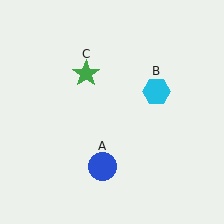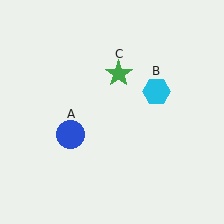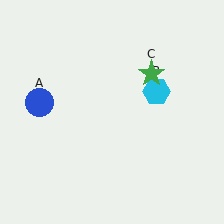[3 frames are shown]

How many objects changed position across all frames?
2 objects changed position: blue circle (object A), green star (object C).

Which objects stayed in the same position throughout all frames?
Cyan hexagon (object B) remained stationary.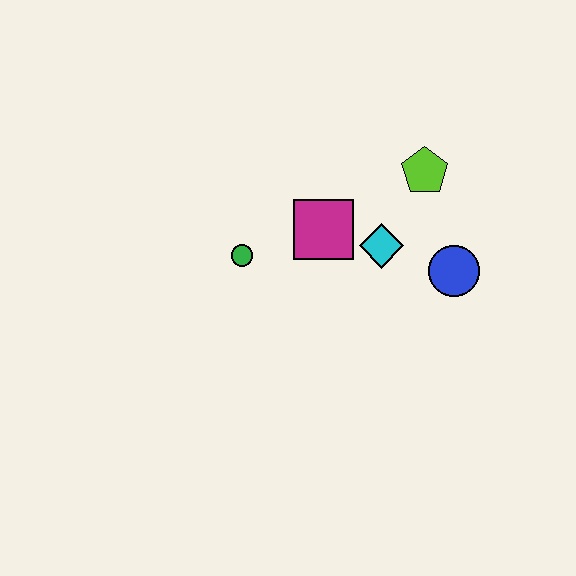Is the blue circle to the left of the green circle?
No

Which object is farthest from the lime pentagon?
The green circle is farthest from the lime pentagon.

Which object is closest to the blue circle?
The cyan diamond is closest to the blue circle.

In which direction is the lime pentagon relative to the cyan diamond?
The lime pentagon is above the cyan diamond.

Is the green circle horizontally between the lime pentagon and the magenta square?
No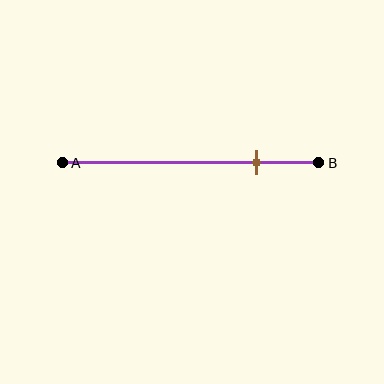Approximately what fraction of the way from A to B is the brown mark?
The brown mark is approximately 75% of the way from A to B.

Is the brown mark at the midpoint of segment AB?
No, the mark is at about 75% from A, not at the 50% midpoint.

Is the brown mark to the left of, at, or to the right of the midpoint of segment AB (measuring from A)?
The brown mark is to the right of the midpoint of segment AB.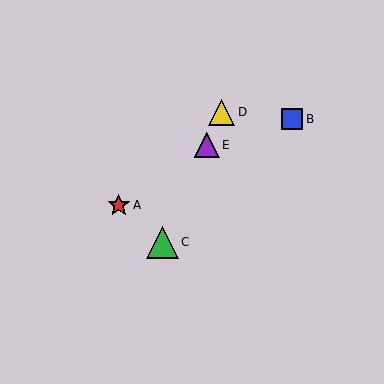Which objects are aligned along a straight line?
Objects C, D, E are aligned along a straight line.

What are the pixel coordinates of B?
Object B is at (292, 119).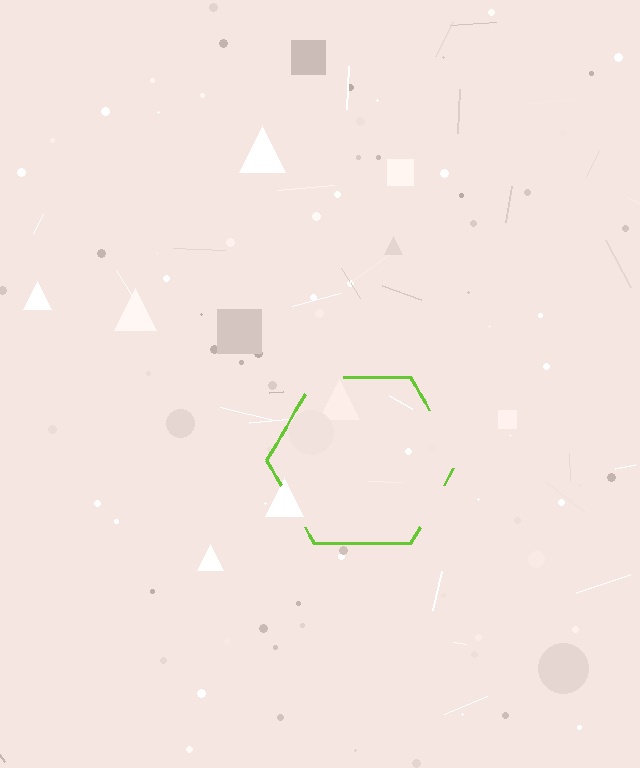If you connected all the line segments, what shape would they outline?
They would outline a hexagon.